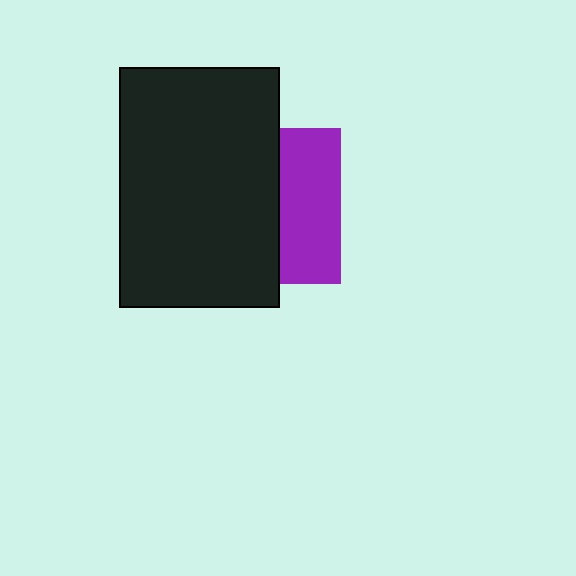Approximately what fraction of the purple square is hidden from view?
Roughly 60% of the purple square is hidden behind the black rectangle.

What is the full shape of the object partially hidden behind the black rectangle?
The partially hidden object is a purple square.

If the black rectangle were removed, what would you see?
You would see the complete purple square.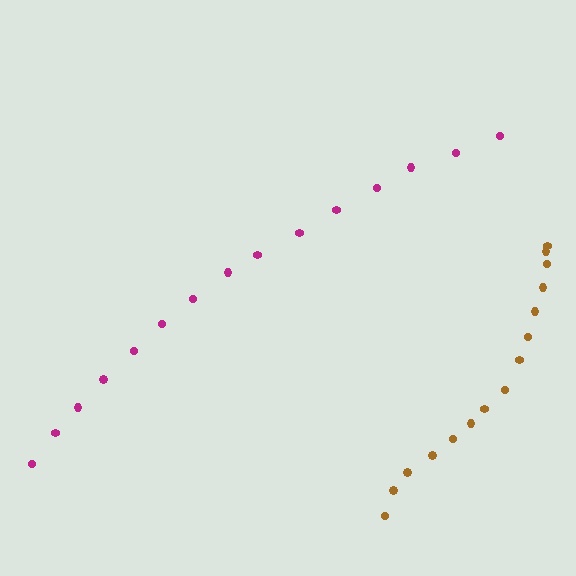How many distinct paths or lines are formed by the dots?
There are 2 distinct paths.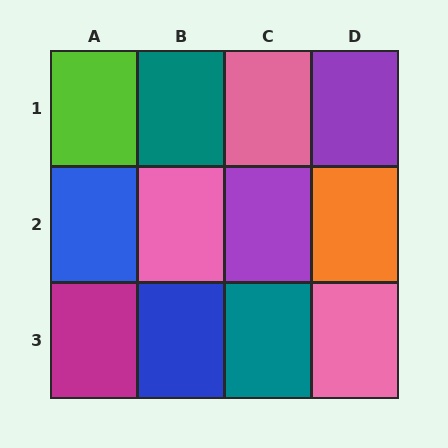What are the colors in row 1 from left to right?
Lime, teal, pink, purple.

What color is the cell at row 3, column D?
Pink.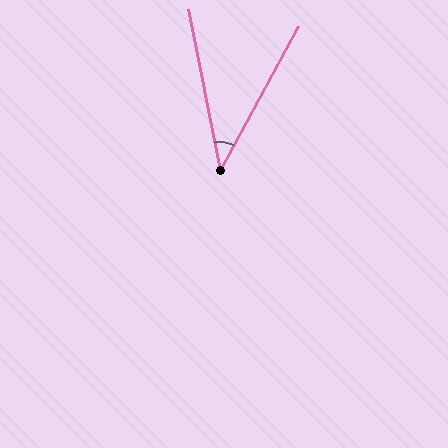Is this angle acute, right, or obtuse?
It is acute.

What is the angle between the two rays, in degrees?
Approximately 40 degrees.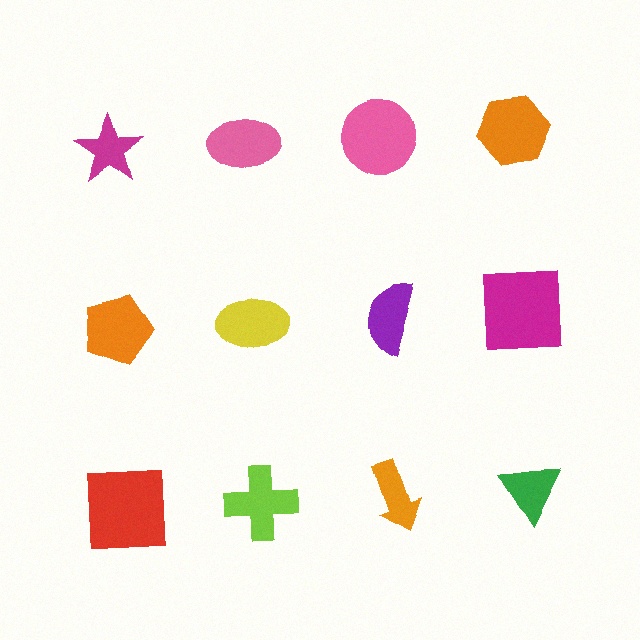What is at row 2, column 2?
A yellow ellipse.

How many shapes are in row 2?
4 shapes.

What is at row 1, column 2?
A pink ellipse.